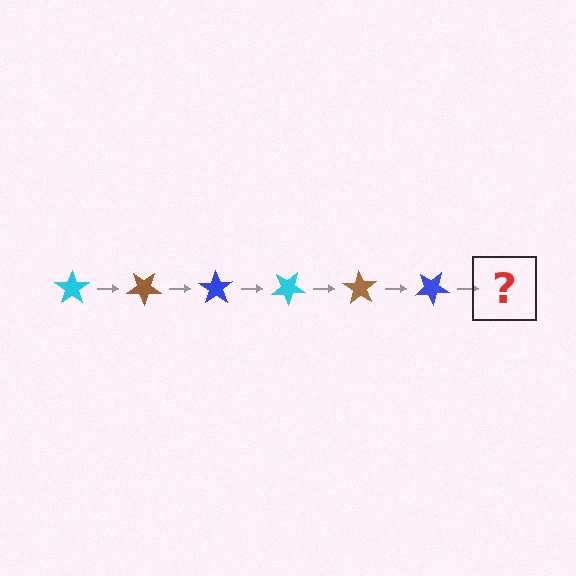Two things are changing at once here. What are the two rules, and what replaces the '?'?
The two rules are that it rotates 35 degrees each step and the color cycles through cyan, brown, and blue. The '?' should be a cyan star, rotated 210 degrees from the start.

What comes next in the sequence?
The next element should be a cyan star, rotated 210 degrees from the start.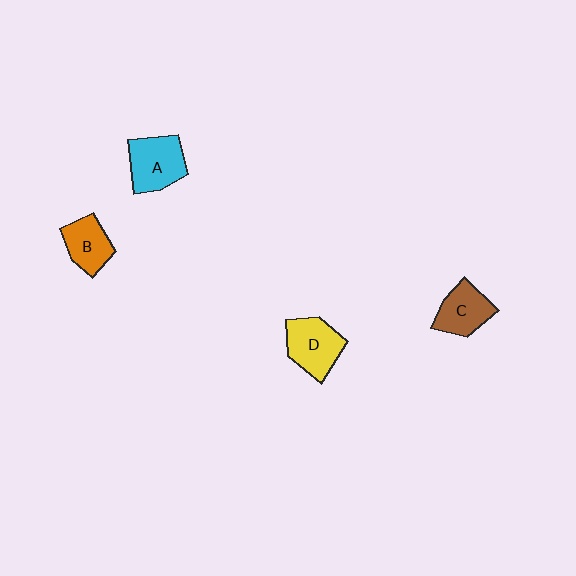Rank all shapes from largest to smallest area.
From largest to smallest: A (cyan), D (yellow), C (brown), B (orange).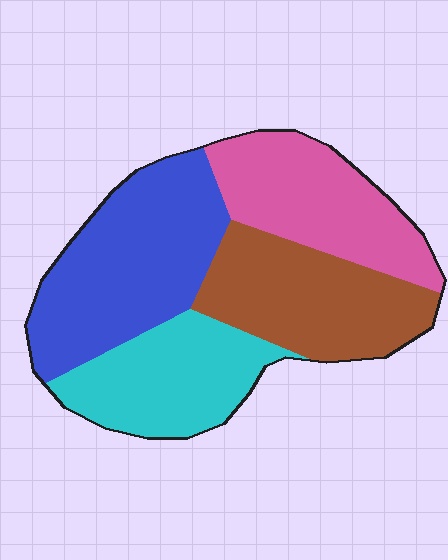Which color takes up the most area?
Blue, at roughly 30%.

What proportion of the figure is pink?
Pink covers about 25% of the figure.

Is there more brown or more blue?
Blue.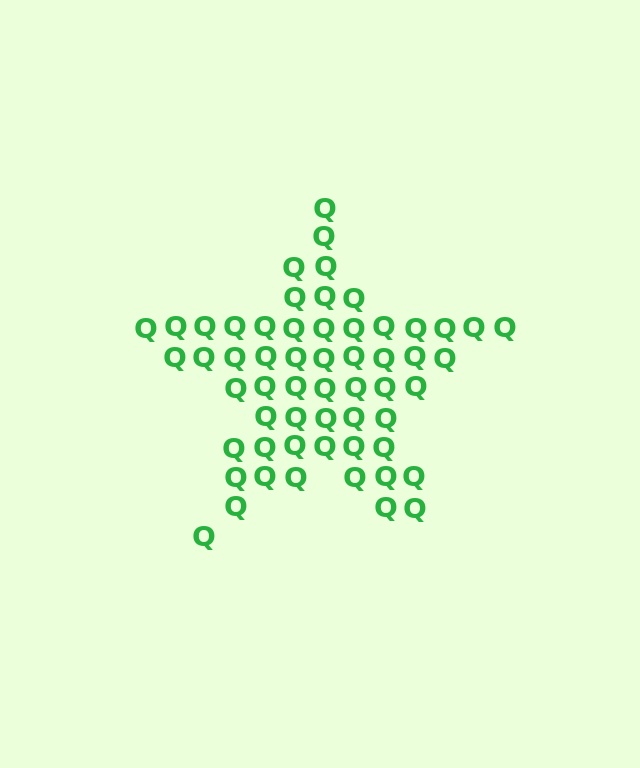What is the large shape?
The large shape is a star.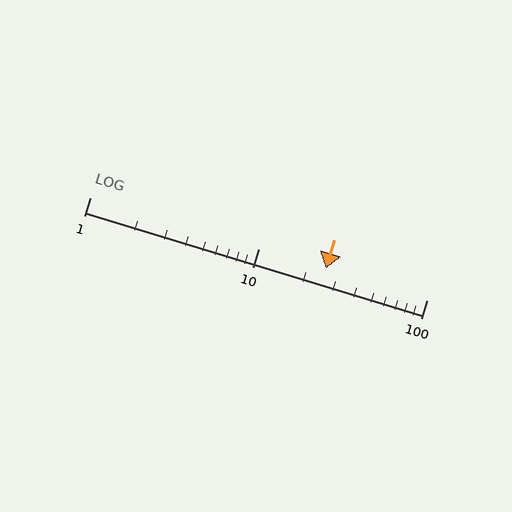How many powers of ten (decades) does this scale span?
The scale spans 2 decades, from 1 to 100.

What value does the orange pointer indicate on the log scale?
The pointer indicates approximately 25.